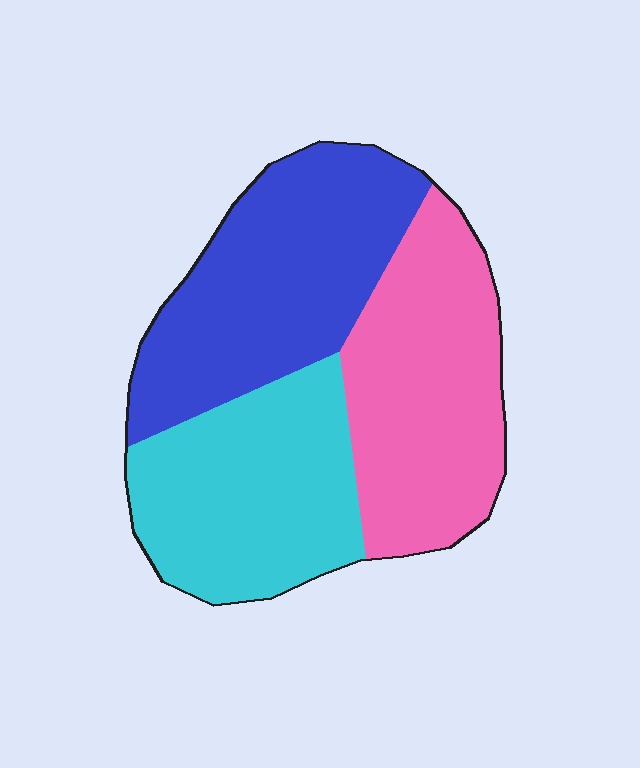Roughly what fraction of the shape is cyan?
Cyan takes up about one third (1/3) of the shape.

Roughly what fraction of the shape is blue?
Blue takes up about one third (1/3) of the shape.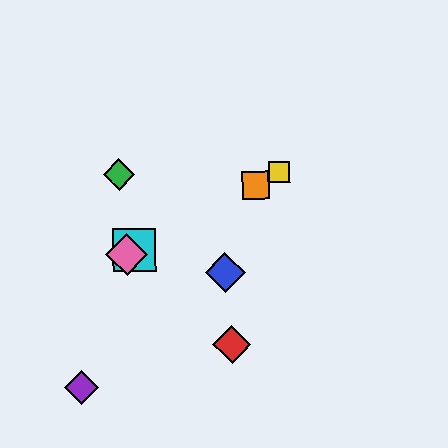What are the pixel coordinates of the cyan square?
The cyan square is at (134, 250).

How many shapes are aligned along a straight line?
4 shapes (the yellow square, the orange square, the cyan square, the pink diamond) are aligned along a straight line.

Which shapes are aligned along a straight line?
The yellow square, the orange square, the cyan square, the pink diamond are aligned along a straight line.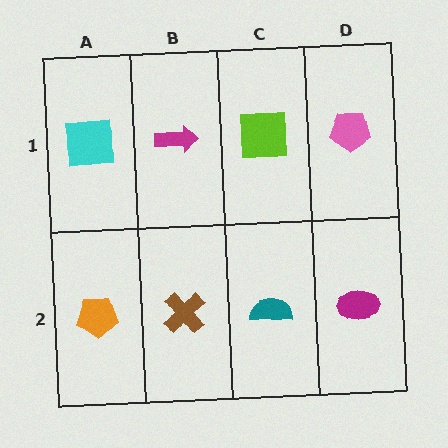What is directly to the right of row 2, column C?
A magenta ellipse.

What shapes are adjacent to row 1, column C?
A teal semicircle (row 2, column C), a magenta arrow (row 1, column B), a pink pentagon (row 1, column D).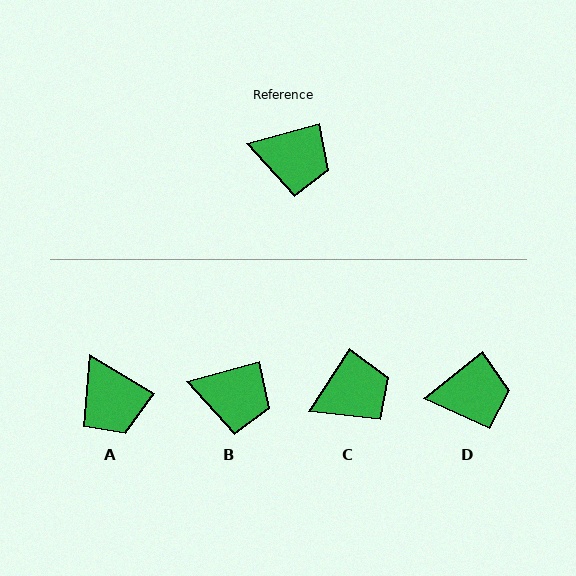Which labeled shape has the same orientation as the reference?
B.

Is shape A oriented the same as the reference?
No, it is off by about 46 degrees.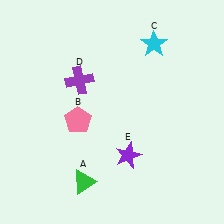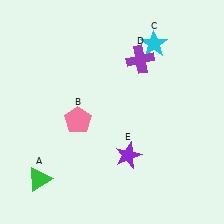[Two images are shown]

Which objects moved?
The objects that moved are: the green triangle (A), the purple cross (D).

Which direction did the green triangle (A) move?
The green triangle (A) moved left.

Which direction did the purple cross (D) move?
The purple cross (D) moved right.